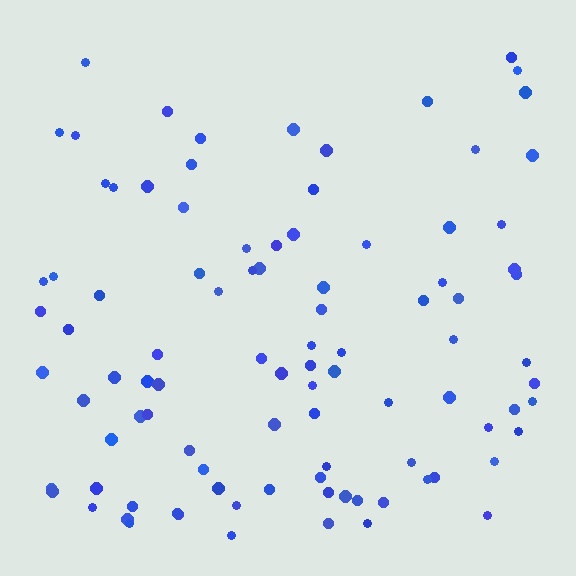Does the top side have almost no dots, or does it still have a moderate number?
Still a moderate number, just noticeably fewer than the bottom.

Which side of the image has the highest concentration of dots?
The bottom.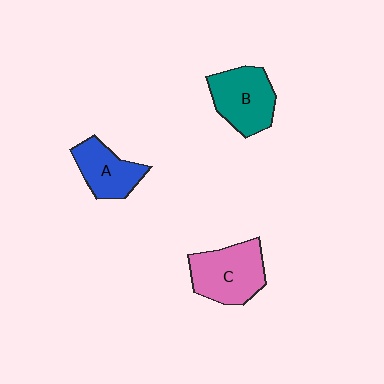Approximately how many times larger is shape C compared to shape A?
Approximately 1.4 times.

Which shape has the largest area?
Shape C (pink).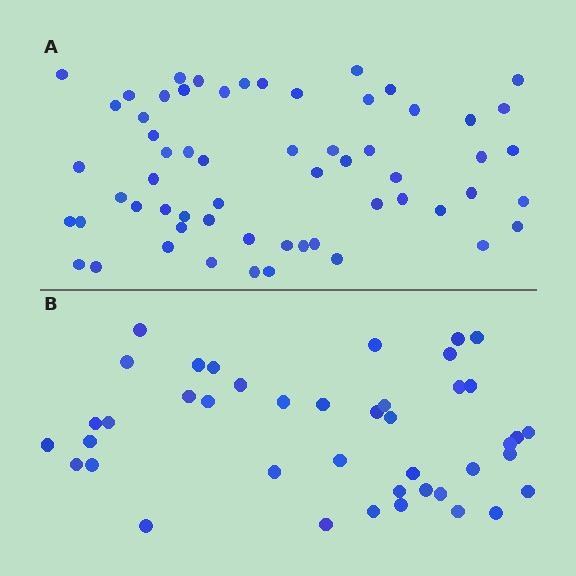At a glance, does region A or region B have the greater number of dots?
Region A (the top region) has more dots.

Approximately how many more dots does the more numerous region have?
Region A has approximately 20 more dots than region B.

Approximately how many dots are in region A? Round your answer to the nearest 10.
About 60 dots.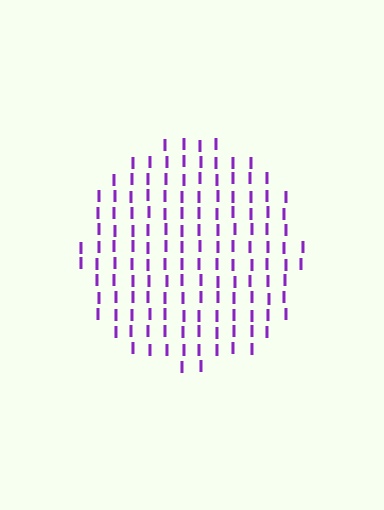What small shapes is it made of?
It is made of small letter I's.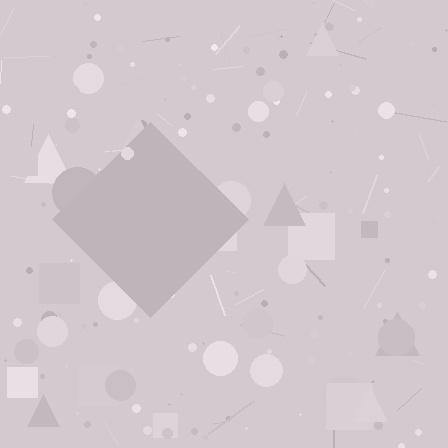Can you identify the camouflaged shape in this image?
The camouflaged shape is a diamond.